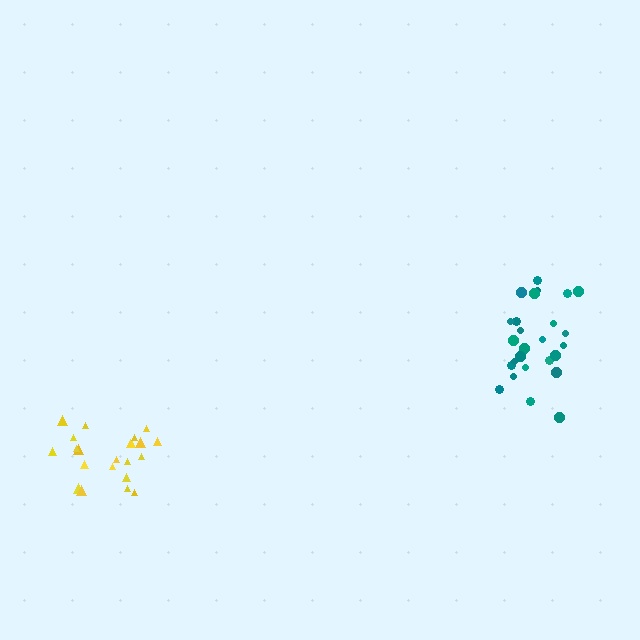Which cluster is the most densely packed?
Teal.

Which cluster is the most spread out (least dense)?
Yellow.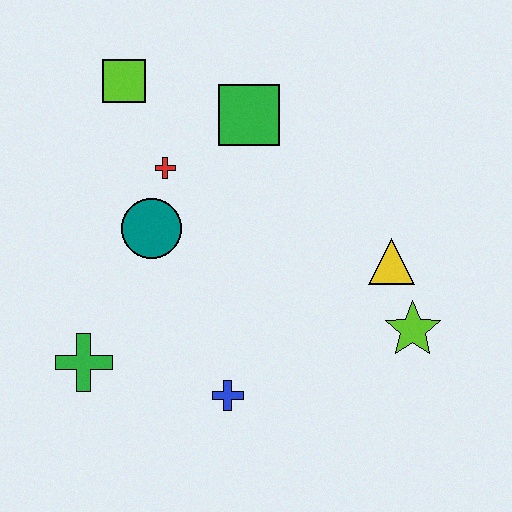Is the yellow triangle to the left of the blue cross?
No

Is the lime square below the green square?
No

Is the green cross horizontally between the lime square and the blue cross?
No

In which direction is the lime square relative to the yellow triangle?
The lime square is to the left of the yellow triangle.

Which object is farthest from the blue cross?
The lime square is farthest from the blue cross.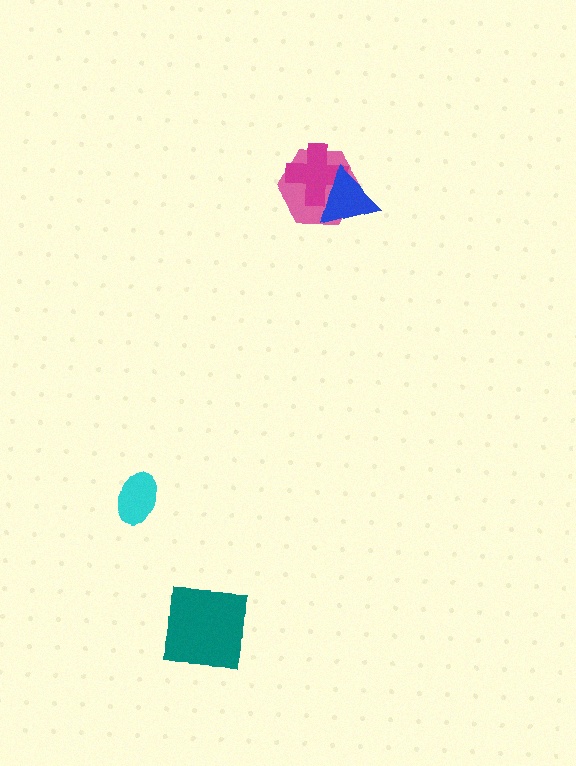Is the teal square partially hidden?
No, no other shape covers it.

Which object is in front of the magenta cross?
The blue triangle is in front of the magenta cross.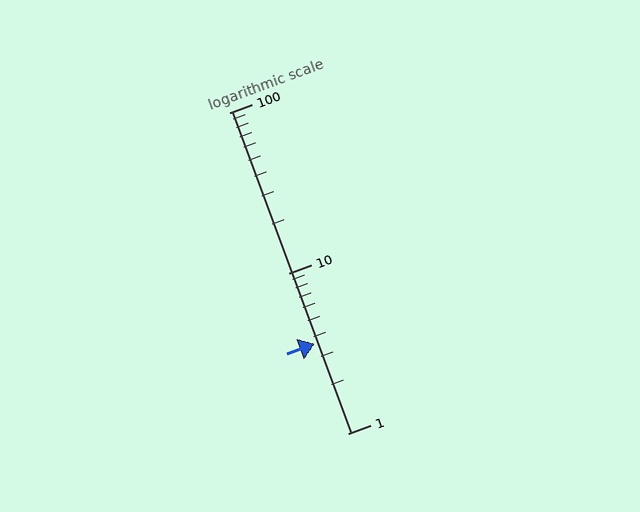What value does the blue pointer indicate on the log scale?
The pointer indicates approximately 3.6.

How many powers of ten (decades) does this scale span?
The scale spans 2 decades, from 1 to 100.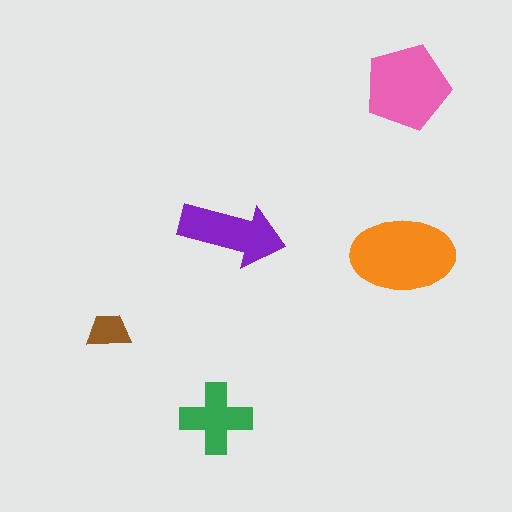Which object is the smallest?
The brown trapezoid.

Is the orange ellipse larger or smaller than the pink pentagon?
Larger.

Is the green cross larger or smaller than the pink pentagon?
Smaller.